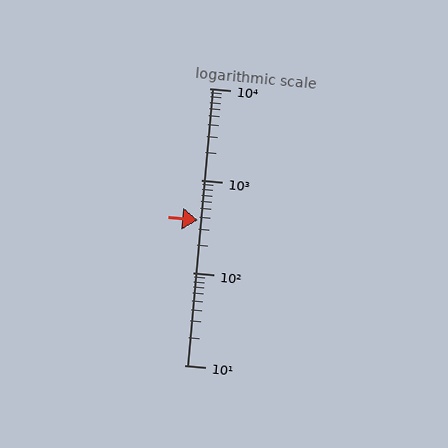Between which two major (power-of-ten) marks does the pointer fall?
The pointer is between 100 and 1000.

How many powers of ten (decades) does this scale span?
The scale spans 3 decades, from 10 to 10000.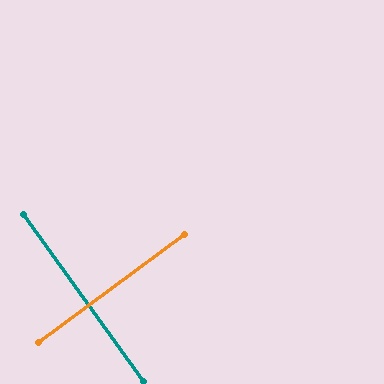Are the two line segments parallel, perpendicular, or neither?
Perpendicular — they meet at approximately 89°.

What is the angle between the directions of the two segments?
Approximately 89 degrees.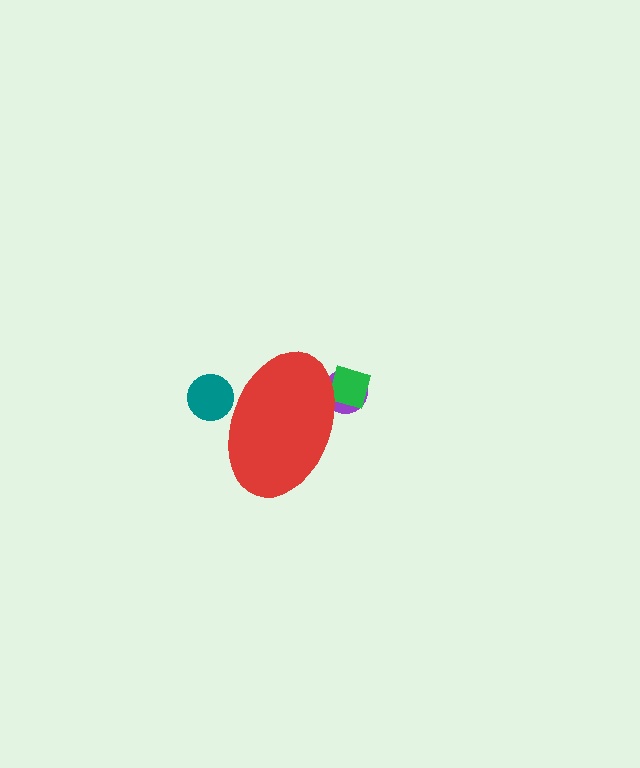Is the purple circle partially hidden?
Yes, the purple circle is partially hidden behind the red ellipse.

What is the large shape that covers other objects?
A red ellipse.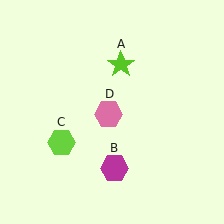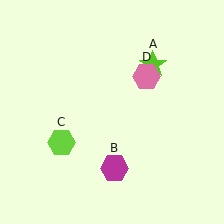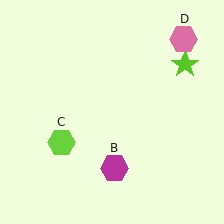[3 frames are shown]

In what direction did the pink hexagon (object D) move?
The pink hexagon (object D) moved up and to the right.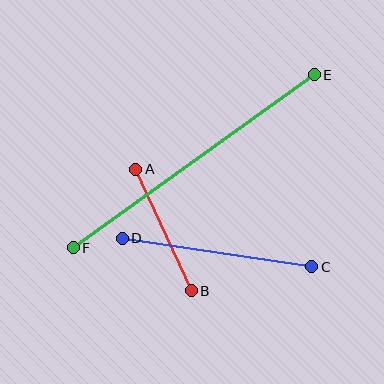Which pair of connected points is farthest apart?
Points E and F are farthest apart.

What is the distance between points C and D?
The distance is approximately 192 pixels.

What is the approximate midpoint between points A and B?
The midpoint is at approximately (163, 230) pixels.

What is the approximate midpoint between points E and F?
The midpoint is at approximately (194, 161) pixels.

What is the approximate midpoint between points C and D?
The midpoint is at approximately (217, 252) pixels.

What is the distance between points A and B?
The distance is approximately 134 pixels.